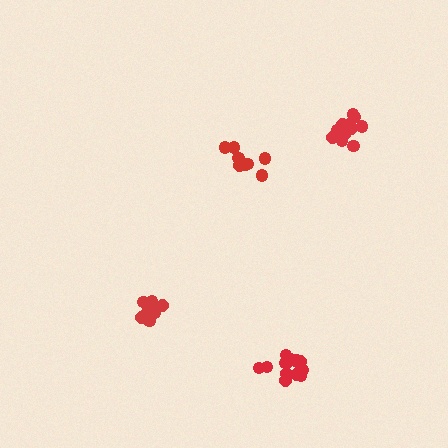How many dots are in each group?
Group 1: 9 dots, Group 2: 10 dots, Group 3: 14 dots, Group 4: 15 dots (48 total).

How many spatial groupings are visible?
There are 4 spatial groupings.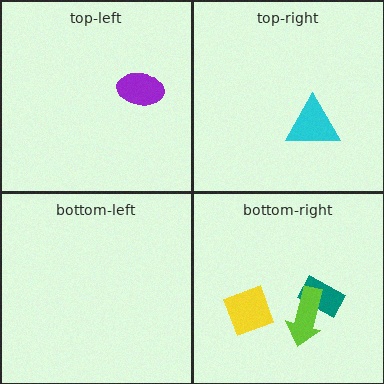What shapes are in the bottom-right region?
The teal rectangle, the yellow square, the lime arrow.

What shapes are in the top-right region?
The cyan triangle.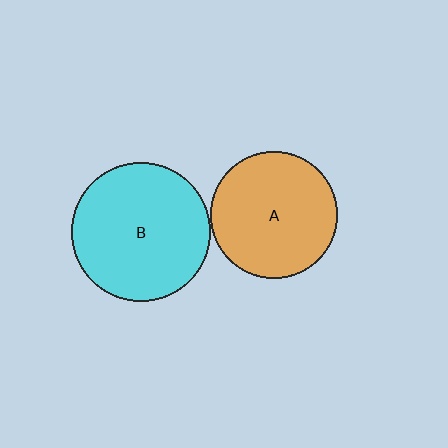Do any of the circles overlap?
No, none of the circles overlap.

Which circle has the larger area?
Circle B (cyan).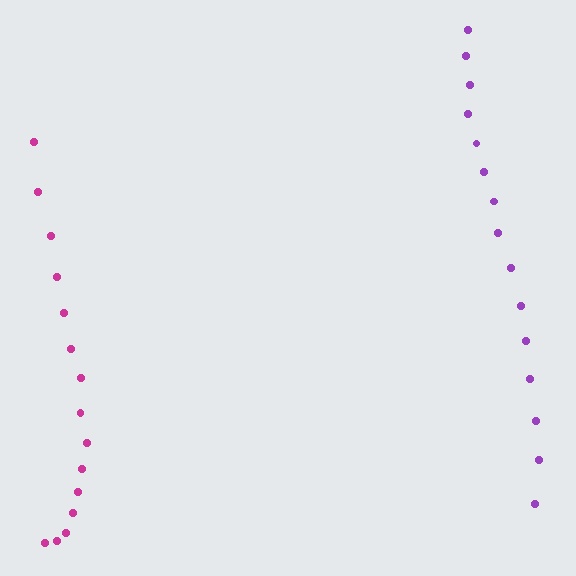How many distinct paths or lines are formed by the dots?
There are 2 distinct paths.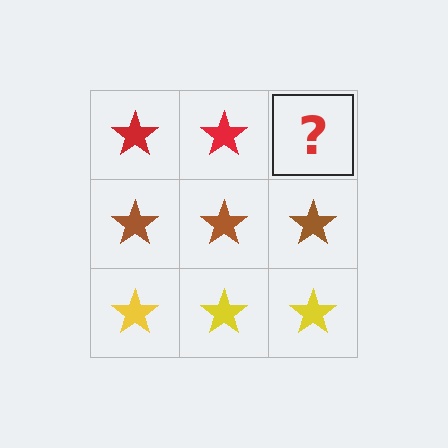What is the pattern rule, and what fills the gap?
The rule is that each row has a consistent color. The gap should be filled with a red star.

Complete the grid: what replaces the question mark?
The question mark should be replaced with a red star.